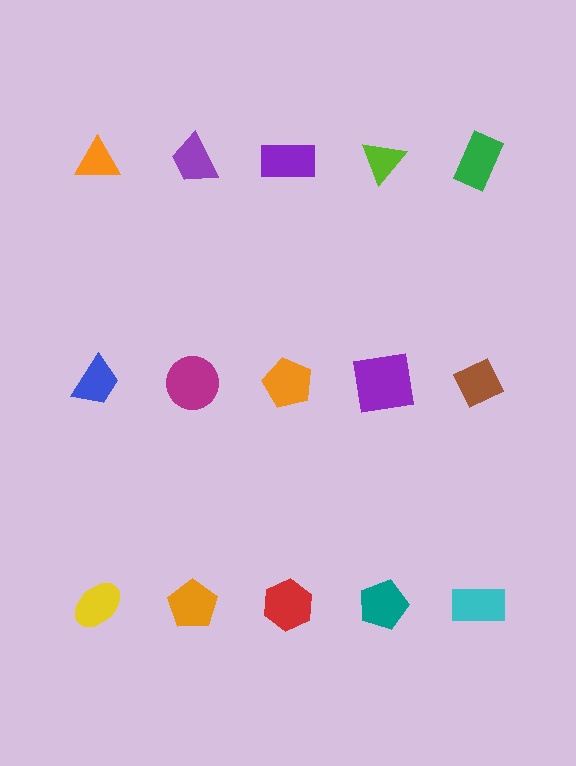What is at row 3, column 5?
A cyan rectangle.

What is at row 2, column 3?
An orange pentagon.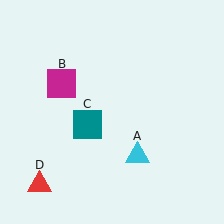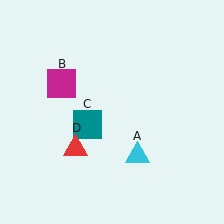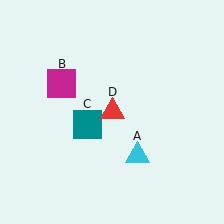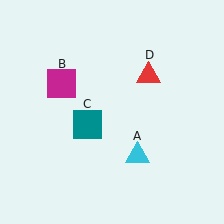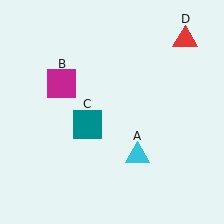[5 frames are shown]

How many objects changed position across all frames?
1 object changed position: red triangle (object D).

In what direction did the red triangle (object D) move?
The red triangle (object D) moved up and to the right.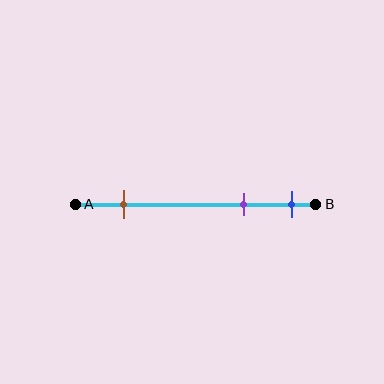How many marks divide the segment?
There are 3 marks dividing the segment.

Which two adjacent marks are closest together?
The purple and blue marks are the closest adjacent pair.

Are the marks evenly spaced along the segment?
No, the marks are not evenly spaced.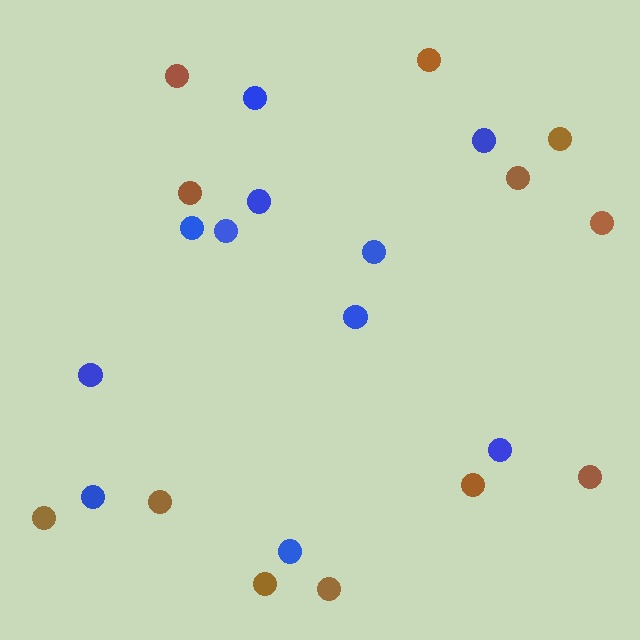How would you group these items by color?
There are 2 groups: one group of brown circles (12) and one group of blue circles (11).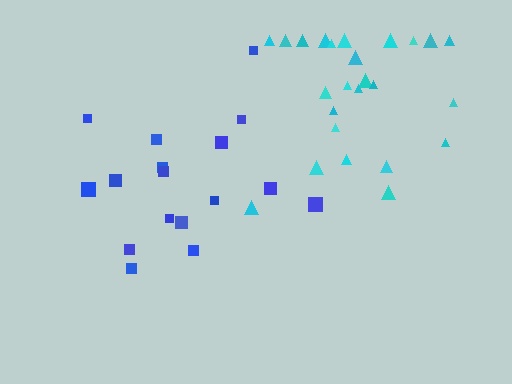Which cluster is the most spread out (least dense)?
Blue.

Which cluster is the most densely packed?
Cyan.